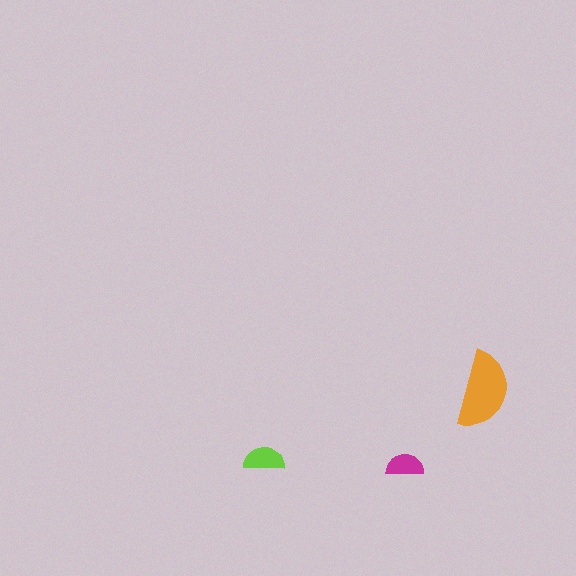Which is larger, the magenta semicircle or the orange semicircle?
The orange one.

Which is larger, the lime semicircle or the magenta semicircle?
The lime one.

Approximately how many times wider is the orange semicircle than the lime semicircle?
About 2 times wider.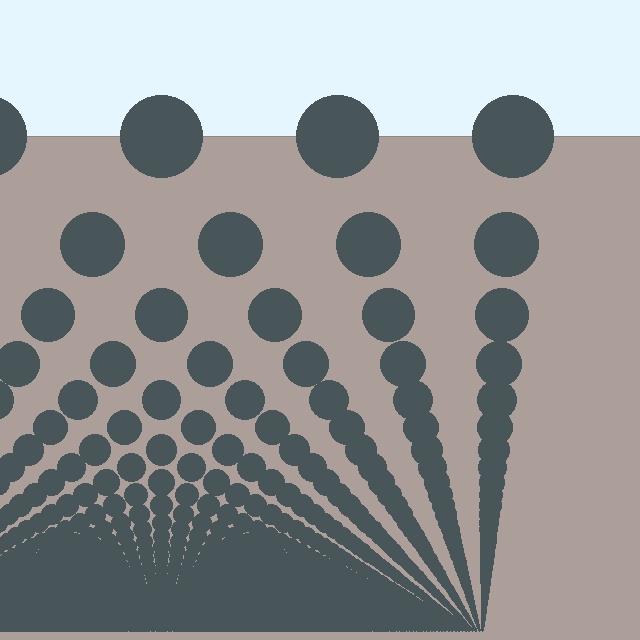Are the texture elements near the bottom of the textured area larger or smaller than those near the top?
Smaller. The gradient is inverted — elements near the bottom are smaller and denser.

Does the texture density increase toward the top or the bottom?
Density increases toward the bottom.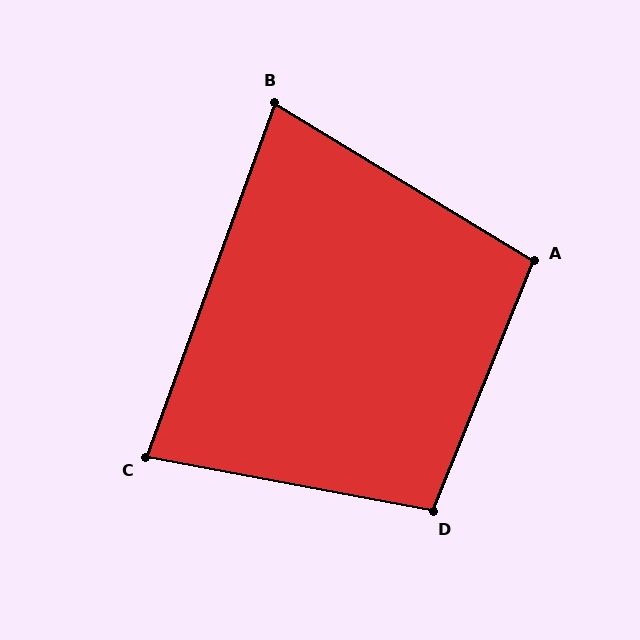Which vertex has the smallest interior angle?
B, at approximately 79 degrees.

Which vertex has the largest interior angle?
D, at approximately 101 degrees.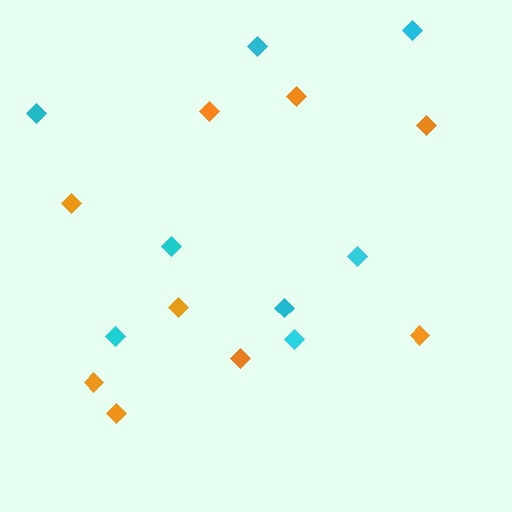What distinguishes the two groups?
There are 2 groups: one group of cyan diamonds (8) and one group of orange diamonds (9).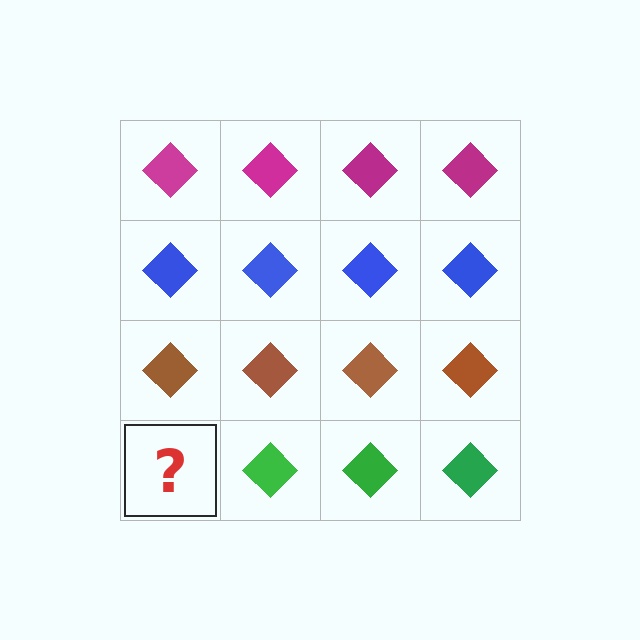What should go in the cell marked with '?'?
The missing cell should contain a green diamond.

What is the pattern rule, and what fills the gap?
The rule is that each row has a consistent color. The gap should be filled with a green diamond.